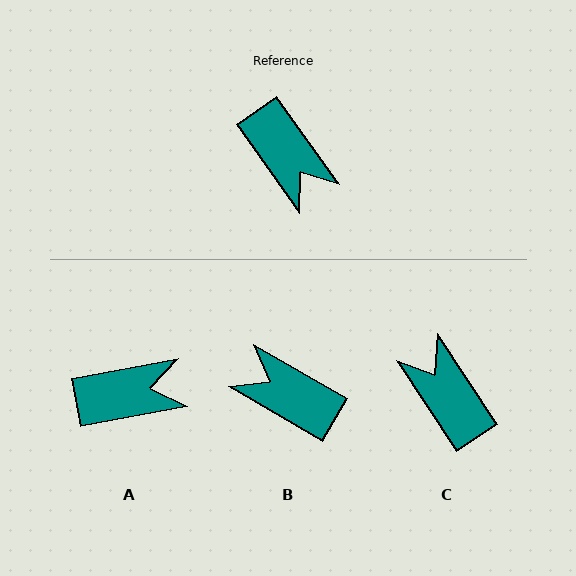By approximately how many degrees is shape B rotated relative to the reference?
Approximately 155 degrees clockwise.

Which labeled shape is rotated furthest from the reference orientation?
C, about 178 degrees away.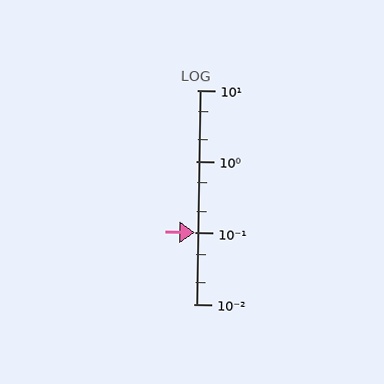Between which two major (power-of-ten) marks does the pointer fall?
The pointer is between 0.1 and 1.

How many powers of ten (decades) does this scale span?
The scale spans 3 decades, from 0.01 to 10.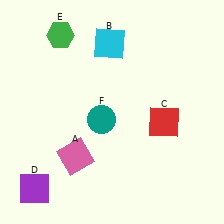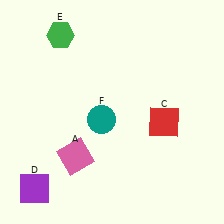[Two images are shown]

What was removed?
The cyan square (B) was removed in Image 2.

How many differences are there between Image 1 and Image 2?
There is 1 difference between the two images.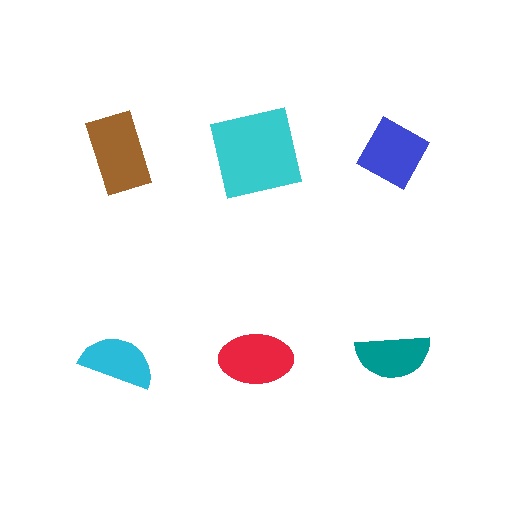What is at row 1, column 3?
A blue diamond.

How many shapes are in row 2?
3 shapes.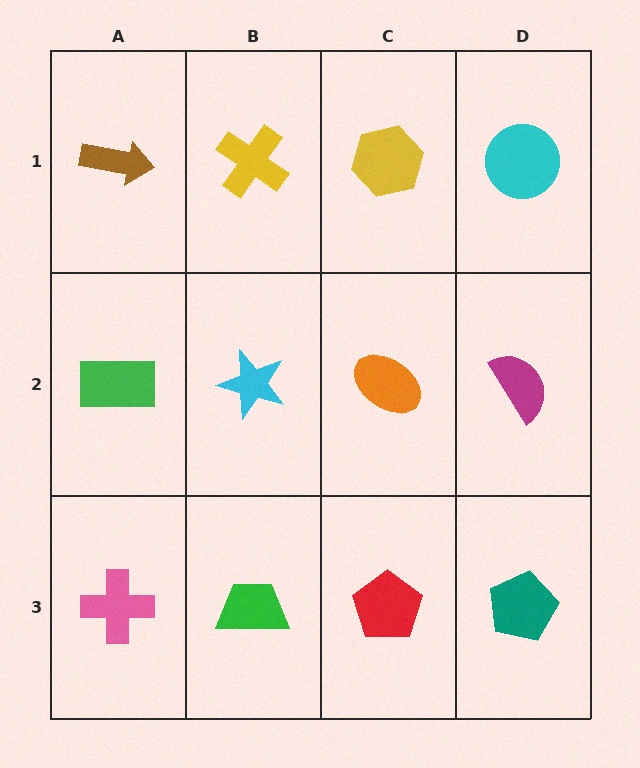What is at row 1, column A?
A brown arrow.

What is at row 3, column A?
A pink cross.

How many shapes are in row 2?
4 shapes.